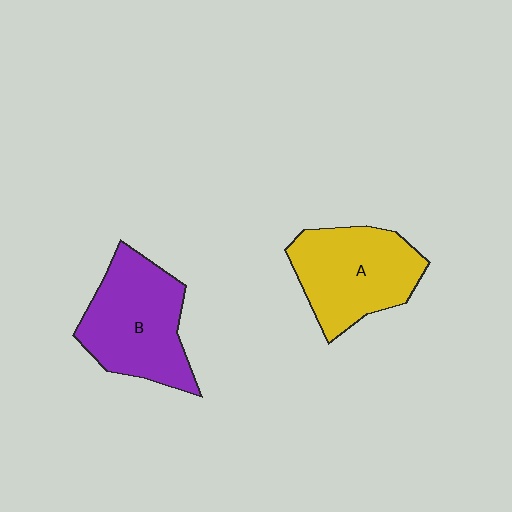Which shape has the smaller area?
Shape A (yellow).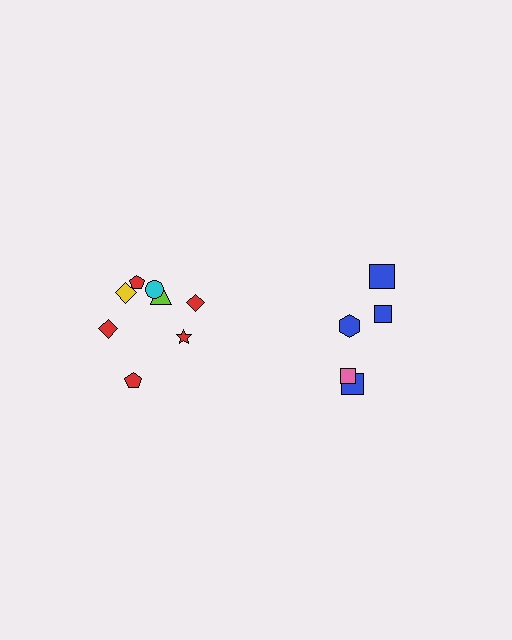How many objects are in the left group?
There are 8 objects.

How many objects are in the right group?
There are 5 objects.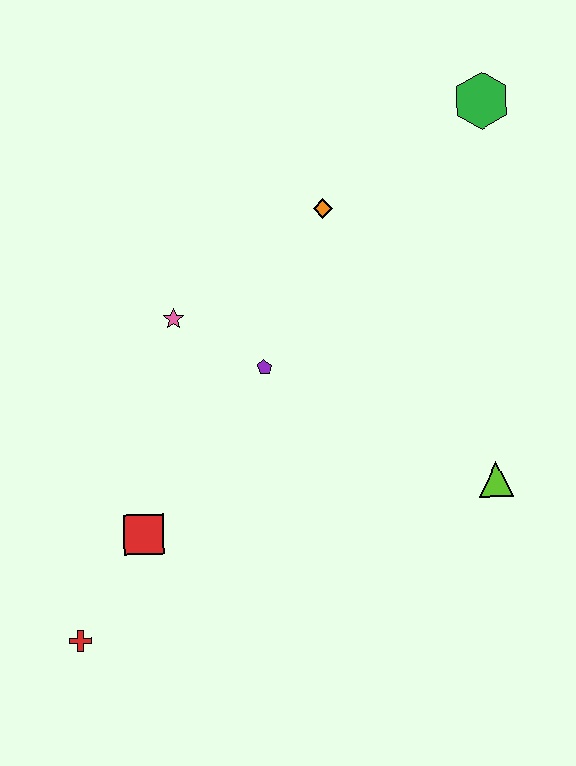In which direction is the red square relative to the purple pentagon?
The red square is below the purple pentagon.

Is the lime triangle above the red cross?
Yes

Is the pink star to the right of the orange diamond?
No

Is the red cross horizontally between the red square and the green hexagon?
No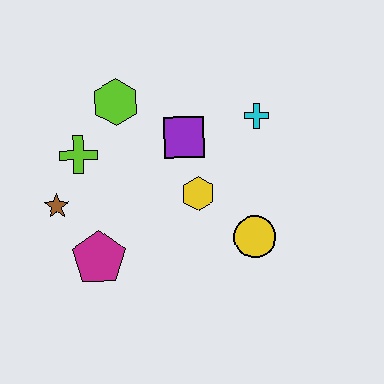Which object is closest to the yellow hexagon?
The purple square is closest to the yellow hexagon.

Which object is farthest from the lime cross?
The yellow circle is farthest from the lime cross.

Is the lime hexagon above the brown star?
Yes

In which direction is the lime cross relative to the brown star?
The lime cross is above the brown star.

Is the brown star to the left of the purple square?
Yes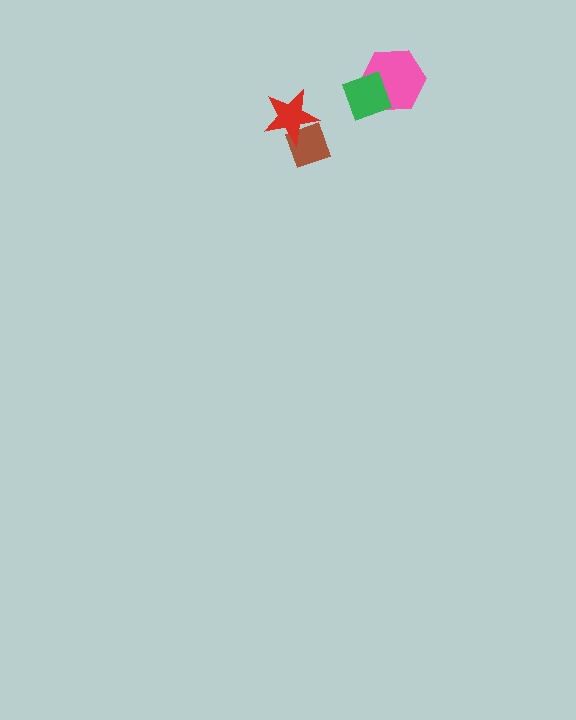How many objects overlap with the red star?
1 object overlaps with the red star.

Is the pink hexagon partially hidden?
Yes, it is partially covered by another shape.